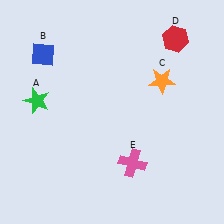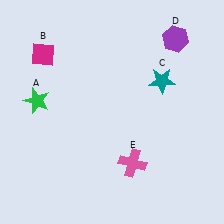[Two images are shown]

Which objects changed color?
B changed from blue to magenta. C changed from orange to teal. D changed from red to purple.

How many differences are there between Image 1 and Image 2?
There are 3 differences between the two images.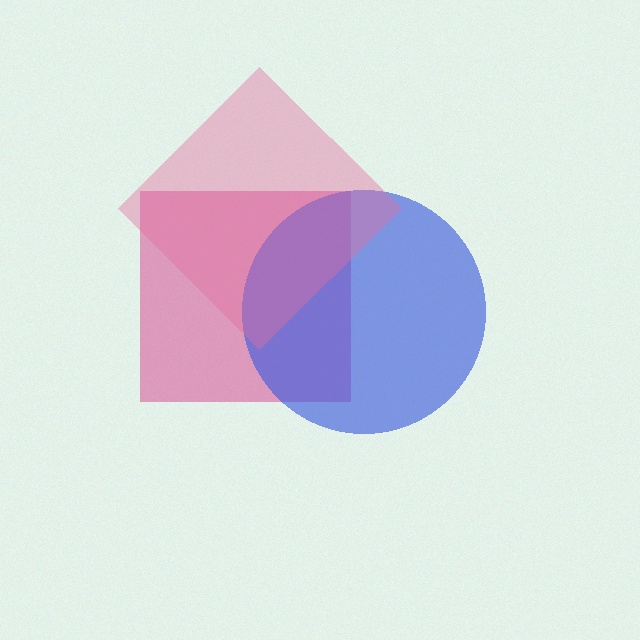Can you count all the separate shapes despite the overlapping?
Yes, there are 3 separate shapes.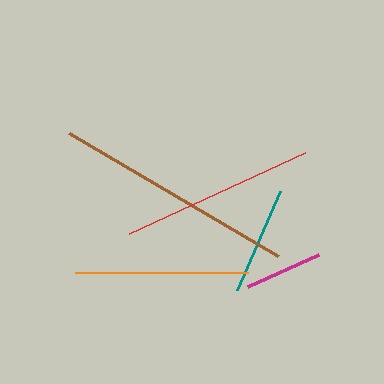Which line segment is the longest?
The brown line is the longest at approximately 243 pixels.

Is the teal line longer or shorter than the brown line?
The brown line is longer than the teal line.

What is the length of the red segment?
The red segment is approximately 194 pixels long.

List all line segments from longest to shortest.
From longest to shortest: brown, red, orange, teal, magenta.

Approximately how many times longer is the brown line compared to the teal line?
The brown line is approximately 2.2 times the length of the teal line.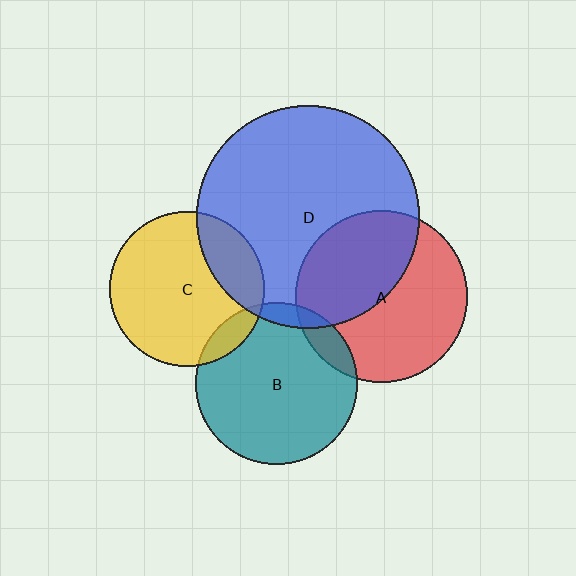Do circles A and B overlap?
Yes.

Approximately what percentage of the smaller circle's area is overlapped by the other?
Approximately 10%.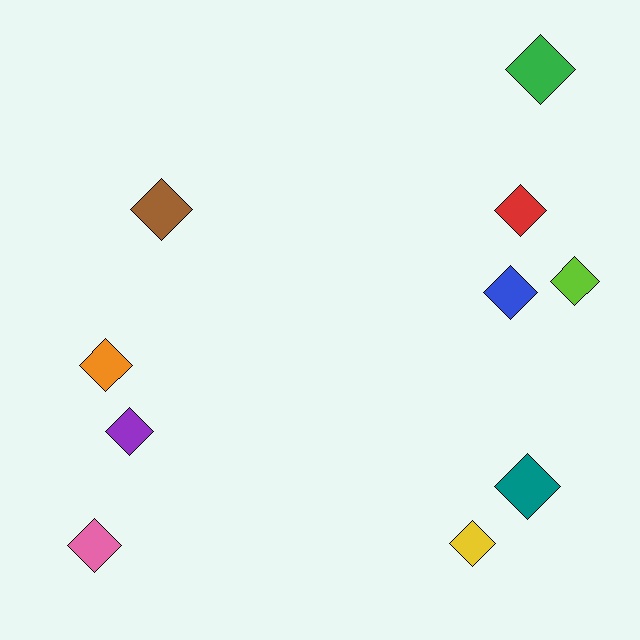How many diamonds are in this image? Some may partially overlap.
There are 10 diamonds.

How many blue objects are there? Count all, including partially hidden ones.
There is 1 blue object.